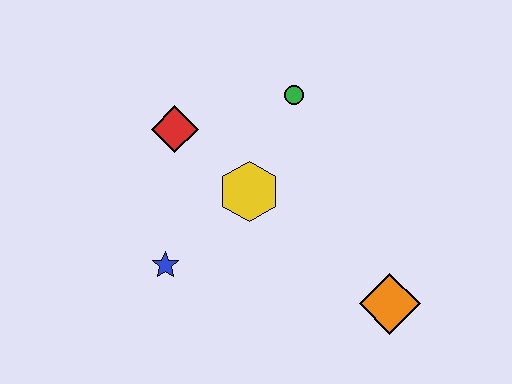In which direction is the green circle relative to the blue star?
The green circle is above the blue star.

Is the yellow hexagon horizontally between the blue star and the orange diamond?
Yes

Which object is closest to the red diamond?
The yellow hexagon is closest to the red diamond.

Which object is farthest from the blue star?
The orange diamond is farthest from the blue star.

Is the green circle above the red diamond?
Yes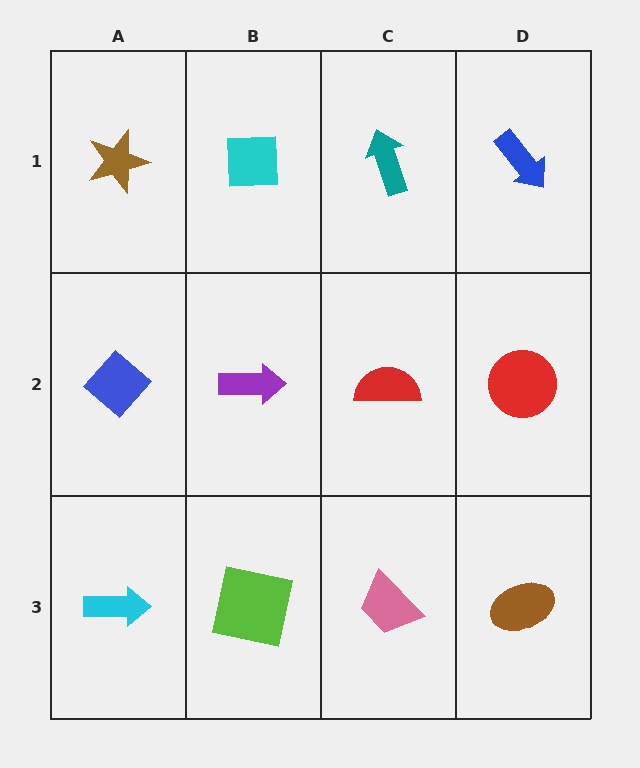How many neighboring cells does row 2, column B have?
4.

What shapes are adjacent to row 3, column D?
A red circle (row 2, column D), a pink trapezoid (row 3, column C).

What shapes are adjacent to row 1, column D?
A red circle (row 2, column D), a teal arrow (row 1, column C).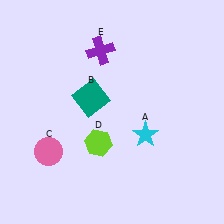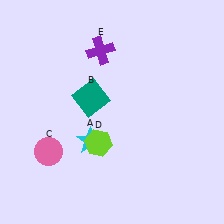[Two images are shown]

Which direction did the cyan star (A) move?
The cyan star (A) moved left.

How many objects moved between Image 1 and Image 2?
1 object moved between the two images.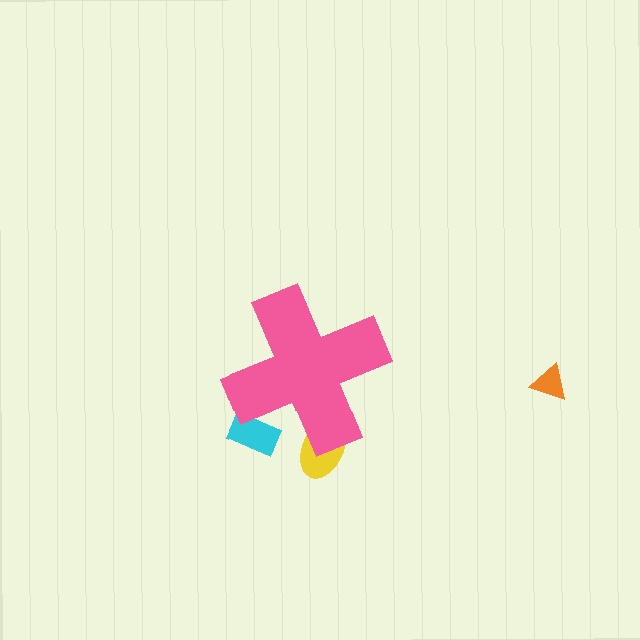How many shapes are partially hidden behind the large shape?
2 shapes are partially hidden.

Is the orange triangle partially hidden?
No, the orange triangle is fully visible.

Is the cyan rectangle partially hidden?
Yes, the cyan rectangle is partially hidden behind the pink cross.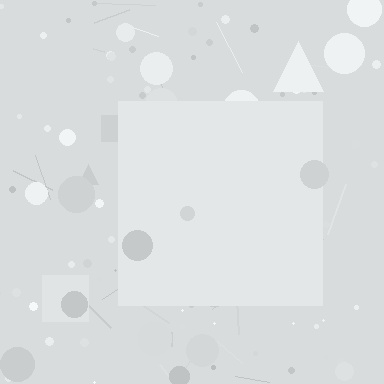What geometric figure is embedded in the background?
A square is embedded in the background.